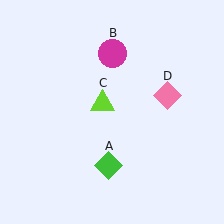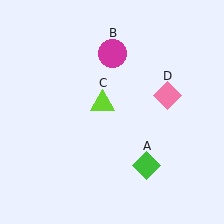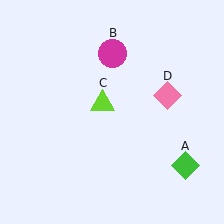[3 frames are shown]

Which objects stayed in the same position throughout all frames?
Magenta circle (object B) and lime triangle (object C) and pink diamond (object D) remained stationary.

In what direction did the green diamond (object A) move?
The green diamond (object A) moved right.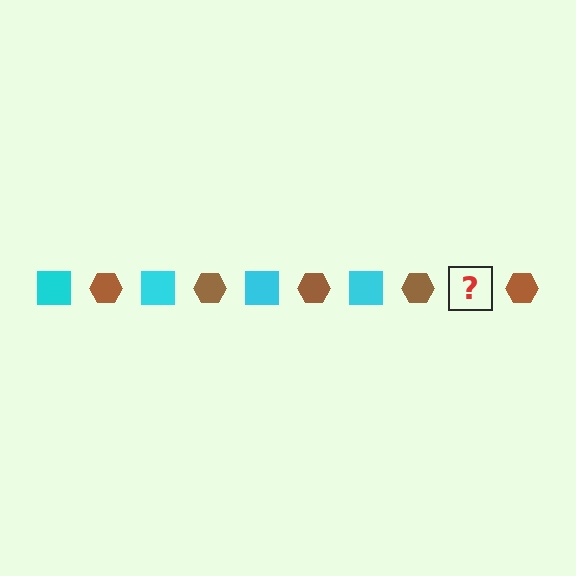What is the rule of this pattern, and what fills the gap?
The rule is that the pattern alternates between cyan square and brown hexagon. The gap should be filled with a cyan square.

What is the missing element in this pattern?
The missing element is a cyan square.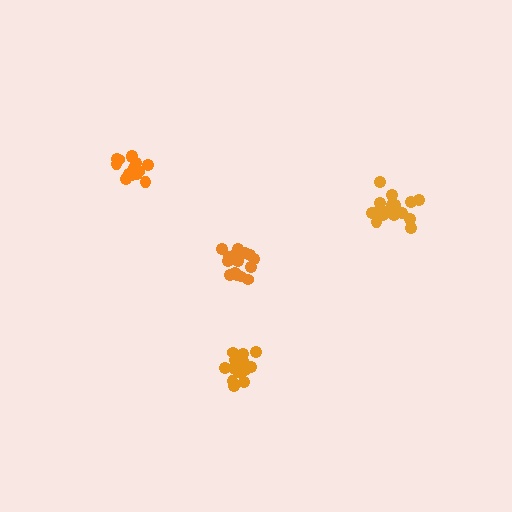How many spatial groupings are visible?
There are 4 spatial groupings.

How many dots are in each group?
Group 1: 16 dots, Group 2: 17 dots, Group 3: 16 dots, Group 4: 19 dots (68 total).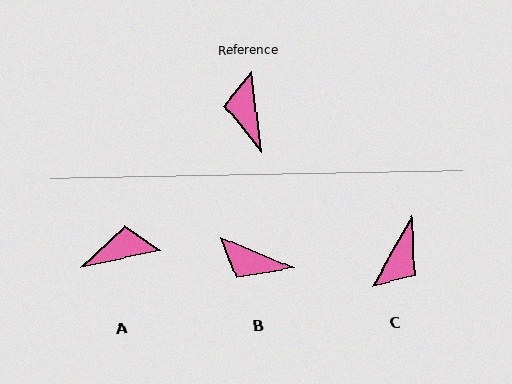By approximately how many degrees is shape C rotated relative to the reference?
Approximately 143 degrees counter-clockwise.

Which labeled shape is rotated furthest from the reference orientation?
C, about 143 degrees away.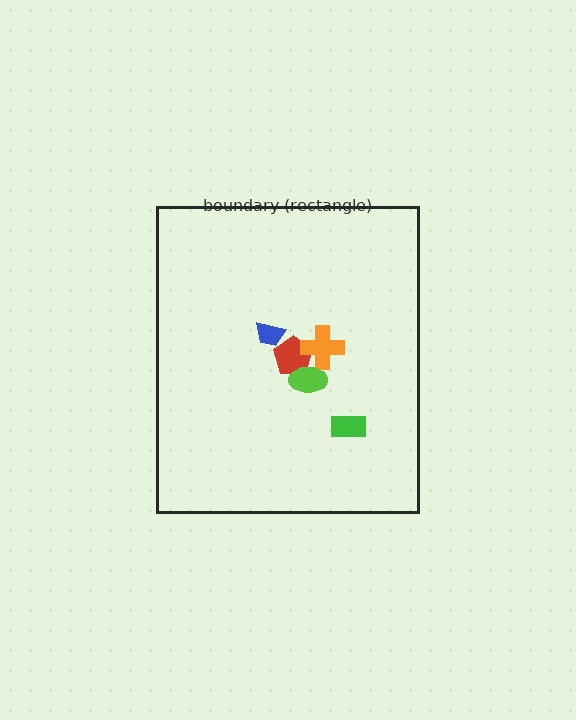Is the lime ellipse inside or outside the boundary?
Inside.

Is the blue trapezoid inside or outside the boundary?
Inside.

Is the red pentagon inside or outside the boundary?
Inside.